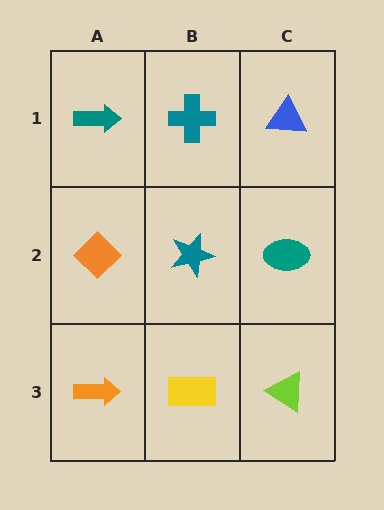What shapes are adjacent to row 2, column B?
A teal cross (row 1, column B), a yellow rectangle (row 3, column B), an orange diamond (row 2, column A), a teal ellipse (row 2, column C).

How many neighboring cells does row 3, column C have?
2.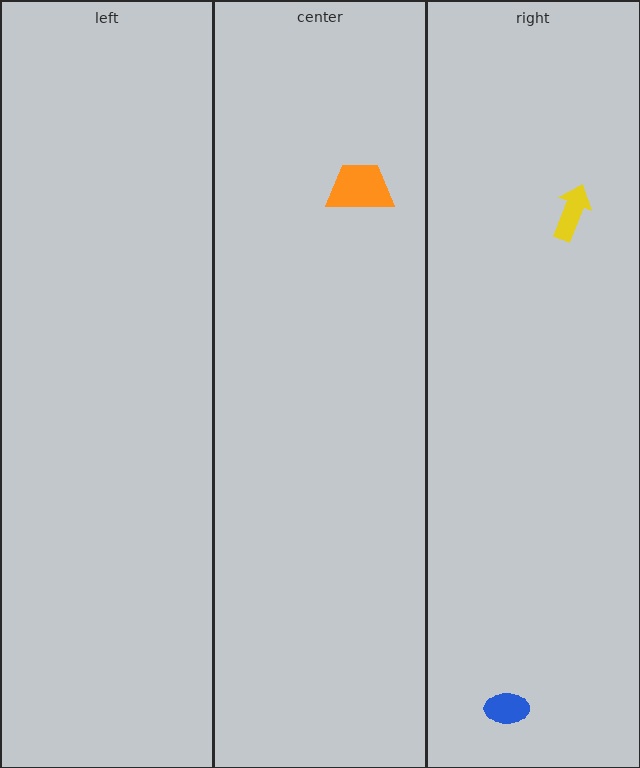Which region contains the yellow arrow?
The right region.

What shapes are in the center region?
The orange trapezoid.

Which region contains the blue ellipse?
The right region.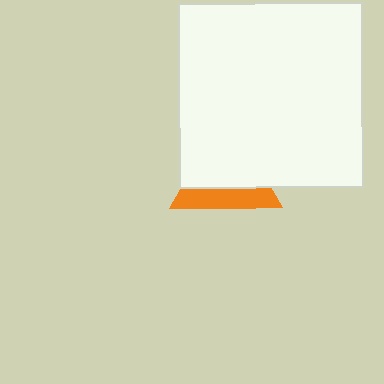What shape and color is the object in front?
The object in front is a white square.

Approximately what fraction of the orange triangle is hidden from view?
Roughly 64% of the orange triangle is hidden behind the white square.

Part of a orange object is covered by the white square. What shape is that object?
It is a triangle.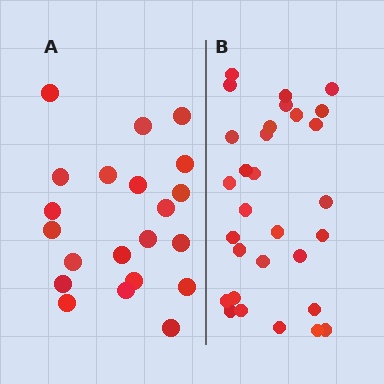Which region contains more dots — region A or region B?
Region B (the right region) has more dots.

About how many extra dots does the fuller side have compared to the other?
Region B has roughly 8 or so more dots than region A.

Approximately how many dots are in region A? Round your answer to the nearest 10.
About 20 dots. (The exact count is 21, which rounds to 20.)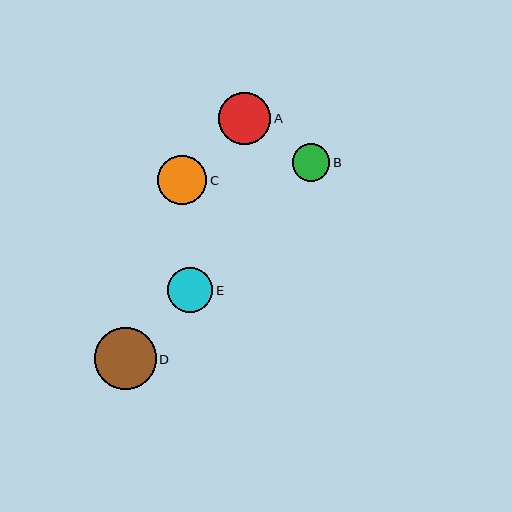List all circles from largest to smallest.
From largest to smallest: D, A, C, E, B.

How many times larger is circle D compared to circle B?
Circle D is approximately 1.6 times the size of circle B.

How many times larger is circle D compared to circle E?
Circle D is approximately 1.4 times the size of circle E.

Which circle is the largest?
Circle D is the largest with a size of approximately 62 pixels.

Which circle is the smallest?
Circle B is the smallest with a size of approximately 37 pixels.